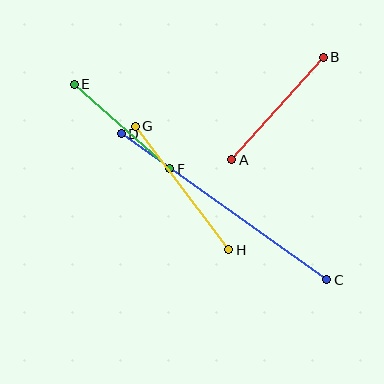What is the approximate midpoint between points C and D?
The midpoint is at approximately (224, 207) pixels.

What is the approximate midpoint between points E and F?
The midpoint is at approximately (122, 126) pixels.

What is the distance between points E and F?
The distance is approximately 127 pixels.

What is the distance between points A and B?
The distance is approximately 137 pixels.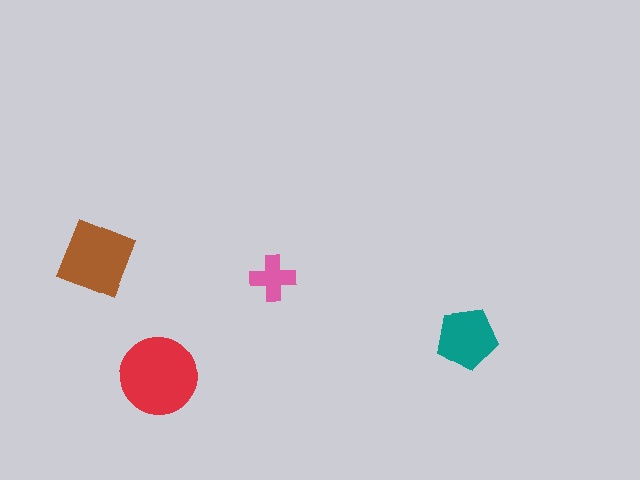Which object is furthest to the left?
The brown diamond is leftmost.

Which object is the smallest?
The pink cross.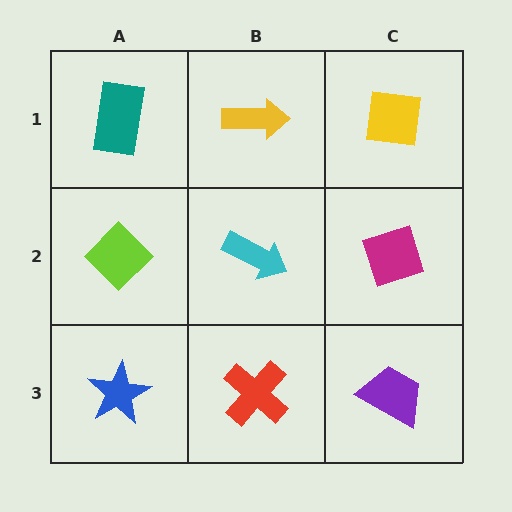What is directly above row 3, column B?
A cyan arrow.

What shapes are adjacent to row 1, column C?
A magenta diamond (row 2, column C), a yellow arrow (row 1, column B).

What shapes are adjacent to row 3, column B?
A cyan arrow (row 2, column B), a blue star (row 3, column A), a purple trapezoid (row 3, column C).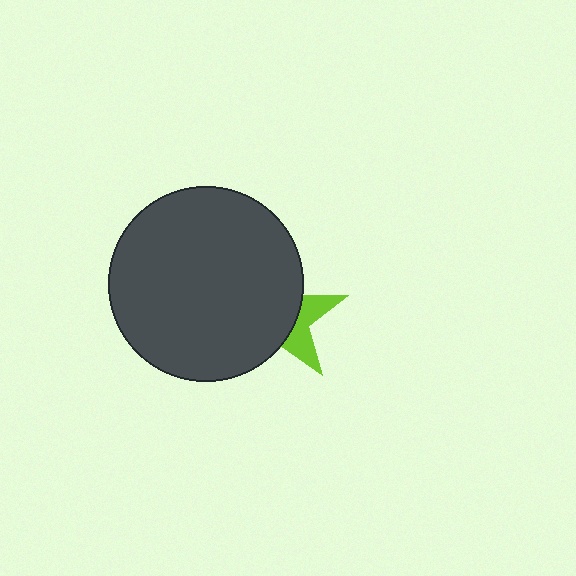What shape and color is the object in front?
The object in front is a dark gray circle.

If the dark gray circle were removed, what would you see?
You would see the complete lime star.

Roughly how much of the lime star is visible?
A small part of it is visible (roughly 31%).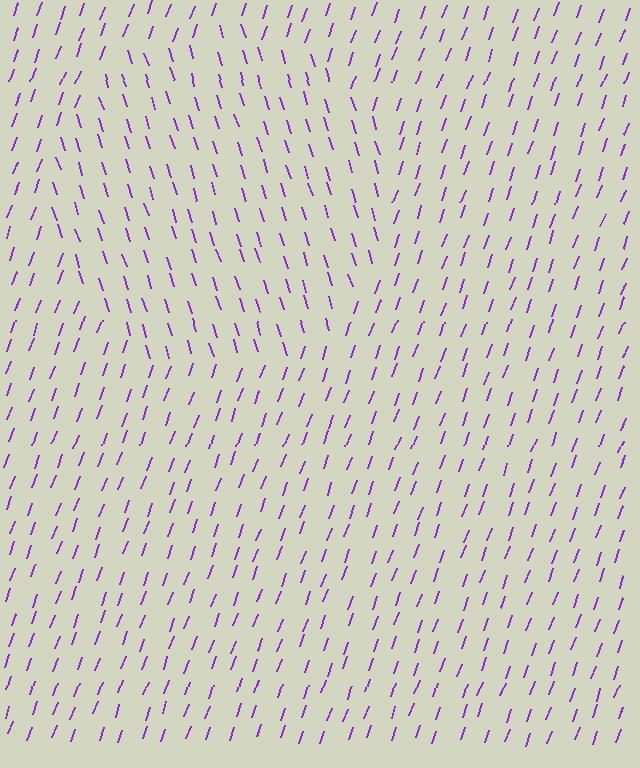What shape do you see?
I see a circle.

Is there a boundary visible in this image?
Yes, there is a texture boundary formed by a change in line orientation.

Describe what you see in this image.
The image is filled with small purple line segments. A circle region in the image has lines oriented differently from the surrounding lines, creating a visible texture boundary.